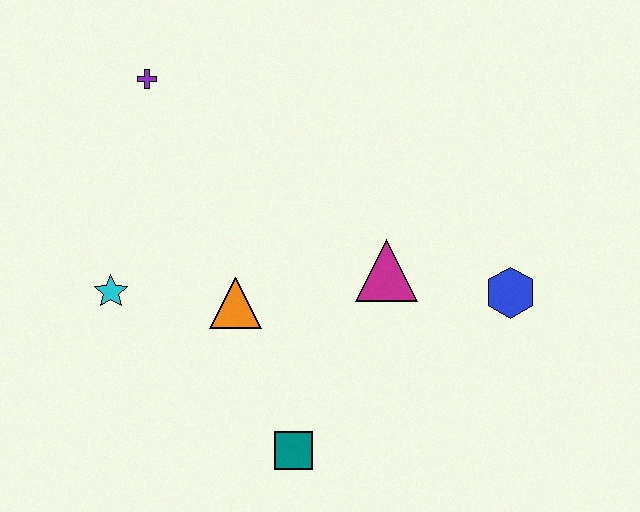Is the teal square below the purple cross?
Yes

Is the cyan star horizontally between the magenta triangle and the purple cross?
No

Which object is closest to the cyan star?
The orange triangle is closest to the cyan star.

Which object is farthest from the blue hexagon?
The purple cross is farthest from the blue hexagon.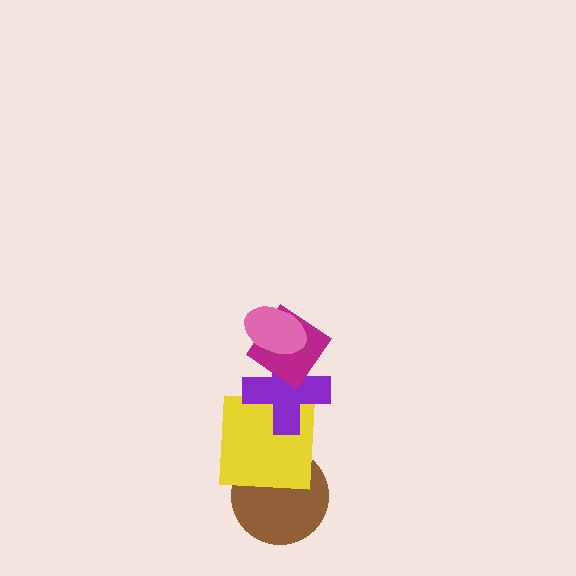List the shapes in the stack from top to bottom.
From top to bottom: the pink ellipse, the magenta diamond, the purple cross, the yellow square, the brown circle.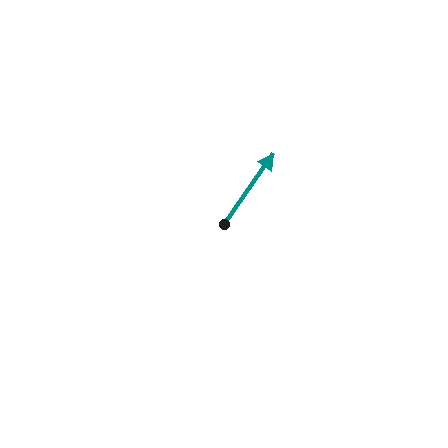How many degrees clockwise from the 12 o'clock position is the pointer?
Approximately 35 degrees.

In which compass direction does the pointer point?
Northeast.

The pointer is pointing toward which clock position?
Roughly 1 o'clock.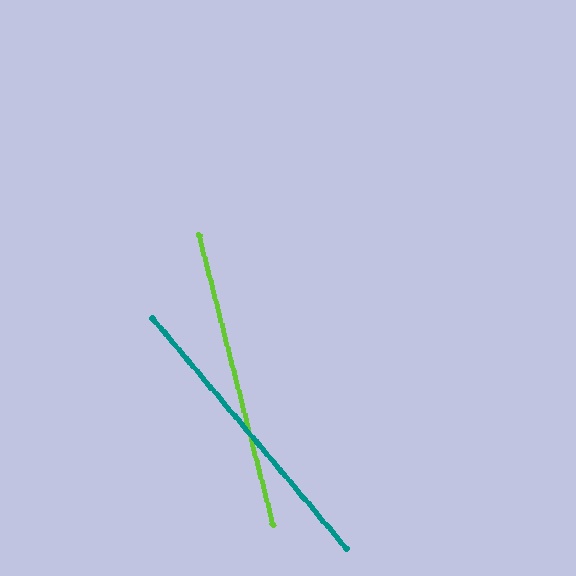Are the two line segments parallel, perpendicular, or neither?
Neither parallel nor perpendicular — they differ by about 26°.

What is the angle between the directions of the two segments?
Approximately 26 degrees.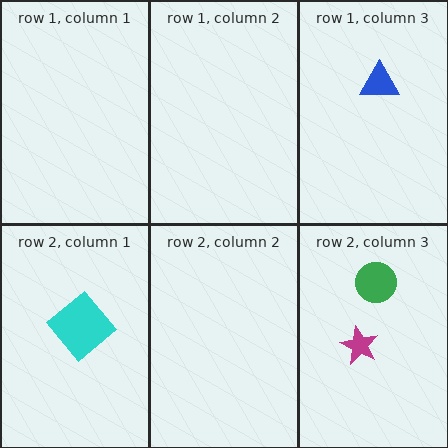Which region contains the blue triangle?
The row 1, column 3 region.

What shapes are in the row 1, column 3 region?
The blue triangle.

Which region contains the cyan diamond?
The row 2, column 1 region.